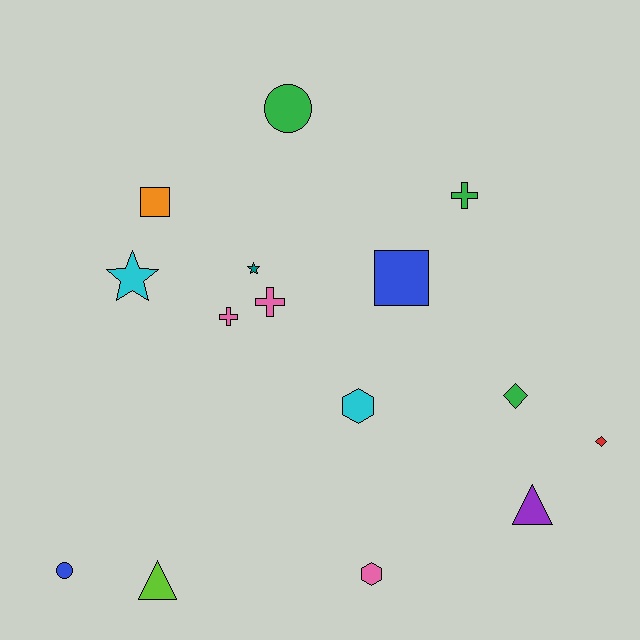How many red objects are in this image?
There is 1 red object.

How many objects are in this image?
There are 15 objects.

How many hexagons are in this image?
There are 2 hexagons.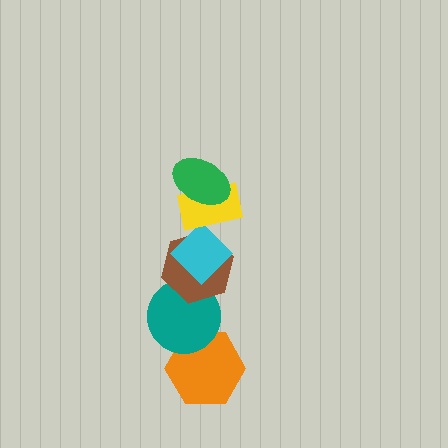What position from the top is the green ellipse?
The green ellipse is 1st from the top.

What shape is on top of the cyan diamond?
The yellow rectangle is on top of the cyan diamond.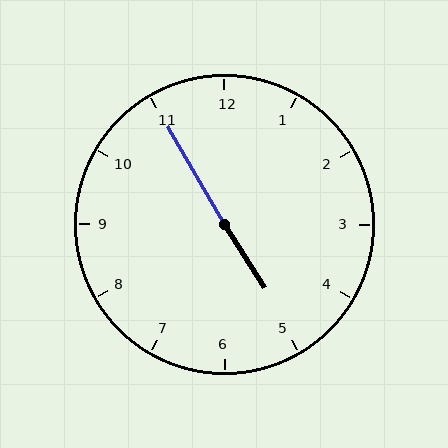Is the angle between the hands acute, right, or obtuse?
It is obtuse.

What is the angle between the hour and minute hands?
Approximately 178 degrees.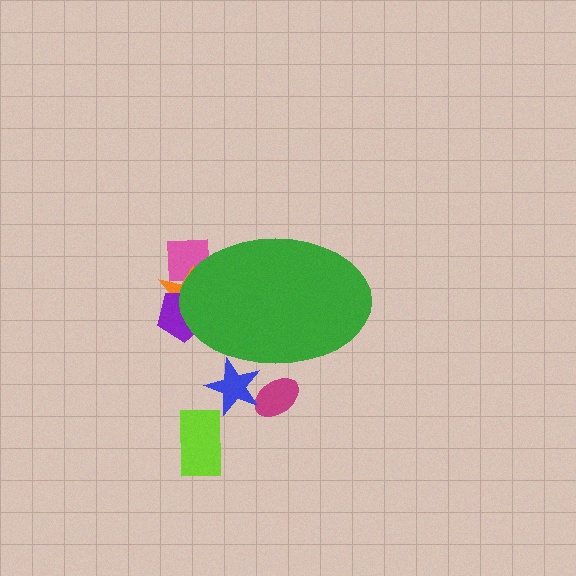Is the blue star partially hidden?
Yes, the blue star is partially hidden behind the green ellipse.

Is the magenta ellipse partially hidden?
Yes, the magenta ellipse is partially hidden behind the green ellipse.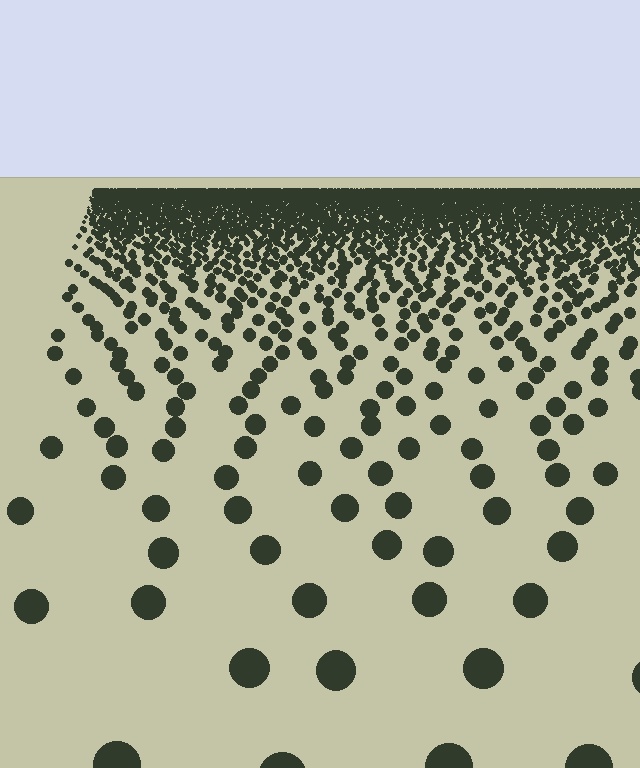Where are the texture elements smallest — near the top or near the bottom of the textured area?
Near the top.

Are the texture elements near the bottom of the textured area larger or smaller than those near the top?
Larger. Near the bottom, elements are closer to the viewer and appear at a bigger on-screen size.